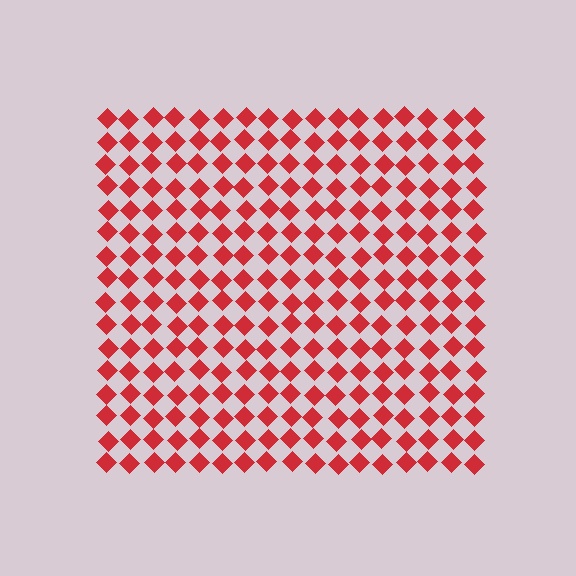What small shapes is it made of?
It is made of small diamonds.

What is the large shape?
The large shape is a square.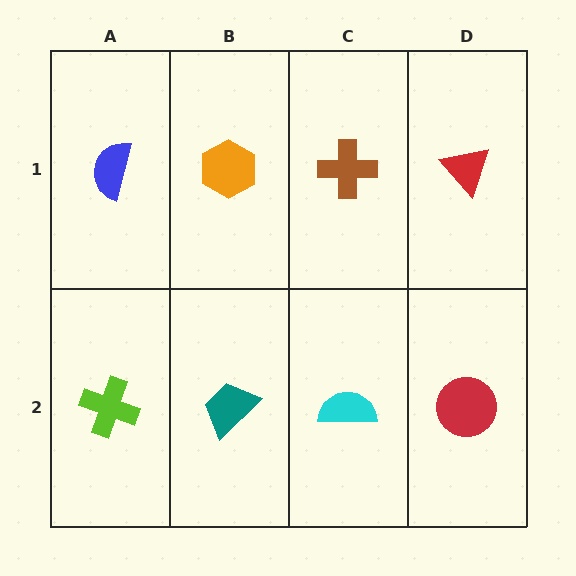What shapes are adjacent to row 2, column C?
A brown cross (row 1, column C), a teal trapezoid (row 2, column B), a red circle (row 2, column D).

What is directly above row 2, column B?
An orange hexagon.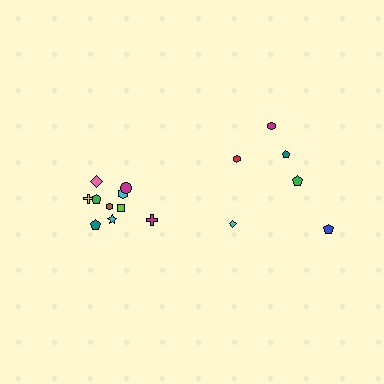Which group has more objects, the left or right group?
The left group.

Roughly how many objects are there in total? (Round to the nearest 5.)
Roughly 15 objects in total.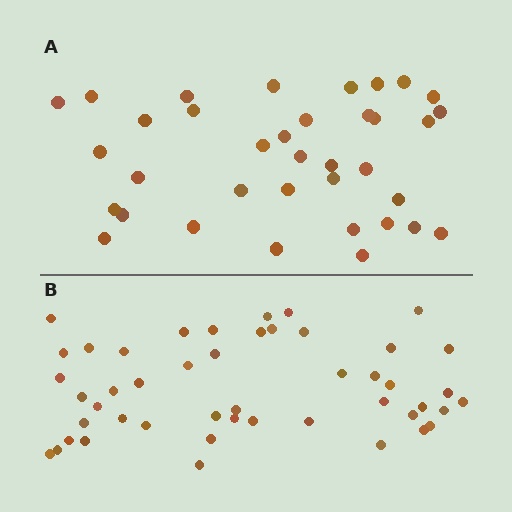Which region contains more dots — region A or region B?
Region B (the bottom region) has more dots.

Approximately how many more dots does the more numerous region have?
Region B has roughly 12 or so more dots than region A.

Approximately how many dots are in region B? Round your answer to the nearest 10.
About 50 dots. (The exact count is 47, which rounds to 50.)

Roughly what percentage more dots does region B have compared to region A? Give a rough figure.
About 30% more.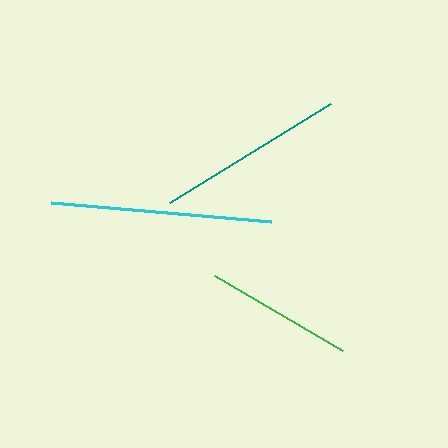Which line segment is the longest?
The cyan line is the longest at approximately 220 pixels.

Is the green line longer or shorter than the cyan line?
The cyan line is longer than the green line.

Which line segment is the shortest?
The green line is the shortest at approximately 149 pixels.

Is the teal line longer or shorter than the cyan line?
The cyan line is longer than the teal line.